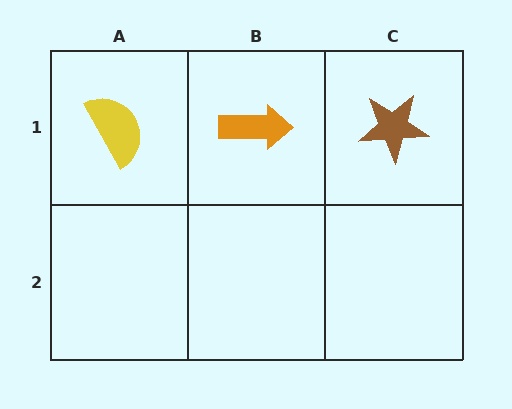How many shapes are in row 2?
0 shapes.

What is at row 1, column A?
A yellow semicircle.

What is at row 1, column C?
A brown star.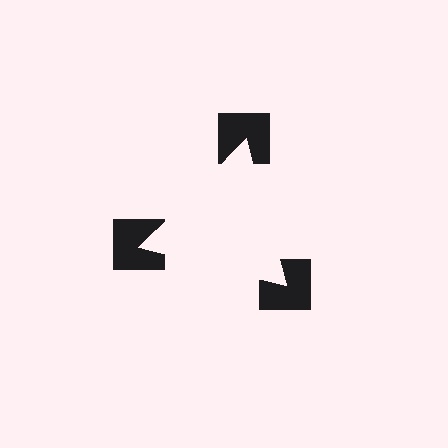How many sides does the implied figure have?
3 sides.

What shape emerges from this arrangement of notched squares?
An illusory triangle — its edges are inferred from the aligned wedge cuts in the notched squares, not physically drawn.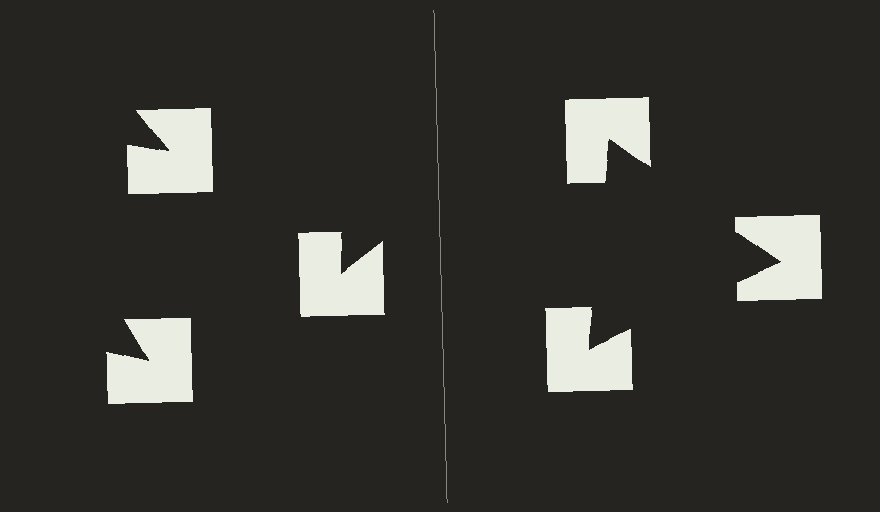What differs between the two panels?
The notched squares are positioned identically on both sides; only the wedge orientations differ. On the right they align to a triangle; on the left they are misaligned.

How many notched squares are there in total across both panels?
6 — 3 on each side.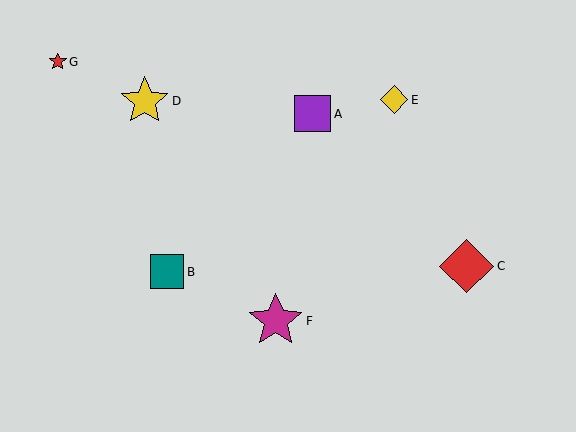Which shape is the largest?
The magenta star (labeled F) is the largest.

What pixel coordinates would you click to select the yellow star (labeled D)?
Click at (145, 101) to select the yellow star D.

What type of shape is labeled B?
Shape B is a teal square.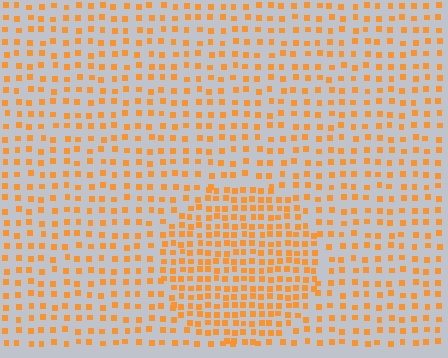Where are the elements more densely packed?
The elements are more densely packed inside the circle boundary.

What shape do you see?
I see a circle.